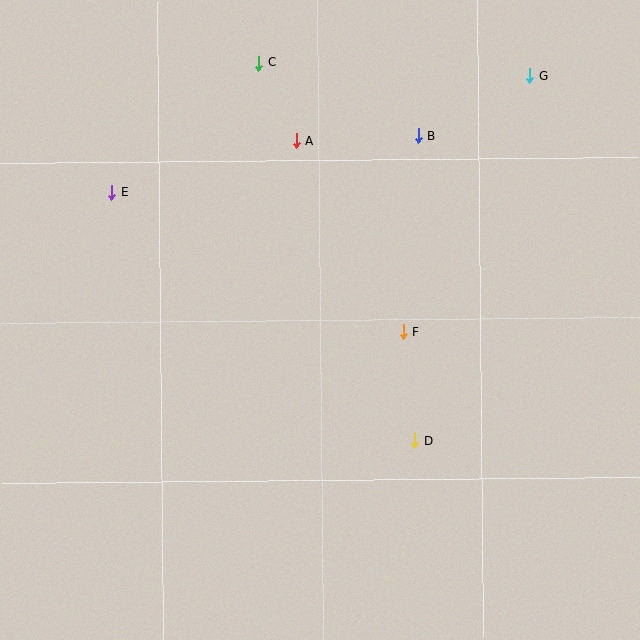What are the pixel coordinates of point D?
Point D is at (415, 441).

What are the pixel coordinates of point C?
Point C is at (258, 63).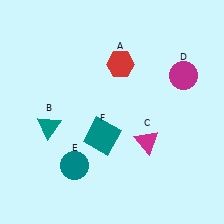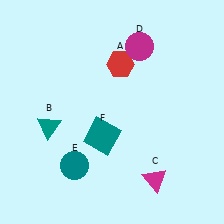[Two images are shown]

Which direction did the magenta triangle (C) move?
The magenta triangle (C) moved down.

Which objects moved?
The objects that moved are: the magenta triangle (C), the magenta circle (D).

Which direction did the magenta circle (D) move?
The magenta circle (D) moved left.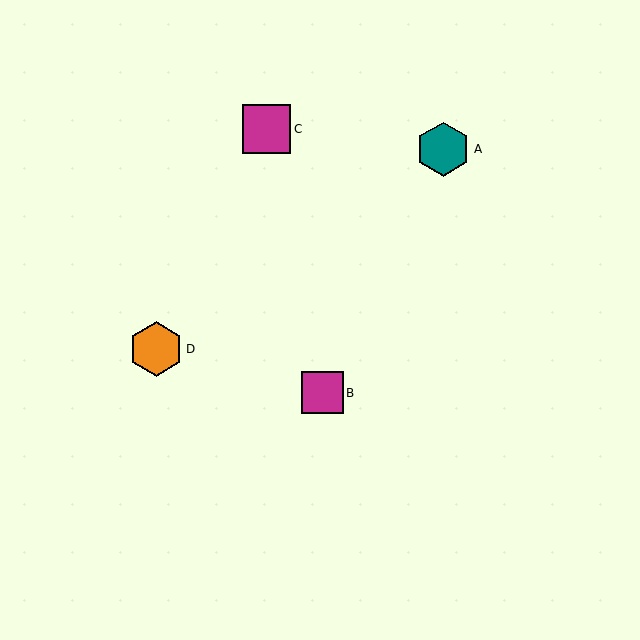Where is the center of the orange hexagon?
The center of the orange hexagon is at (156, 349).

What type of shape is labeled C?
Shape C is a magenta square.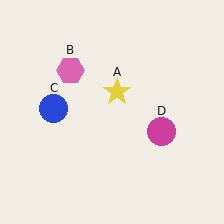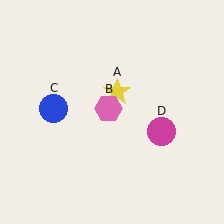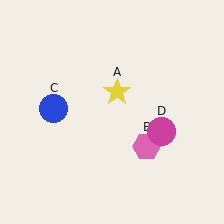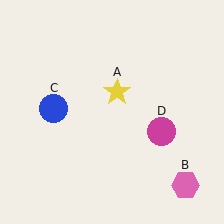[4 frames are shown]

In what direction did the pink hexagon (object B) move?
The pink hexagon (object B) moved down and to the right.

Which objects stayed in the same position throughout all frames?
Yellow star (object A) and blue circle (object C) and magenta circle (object D) remained stationary.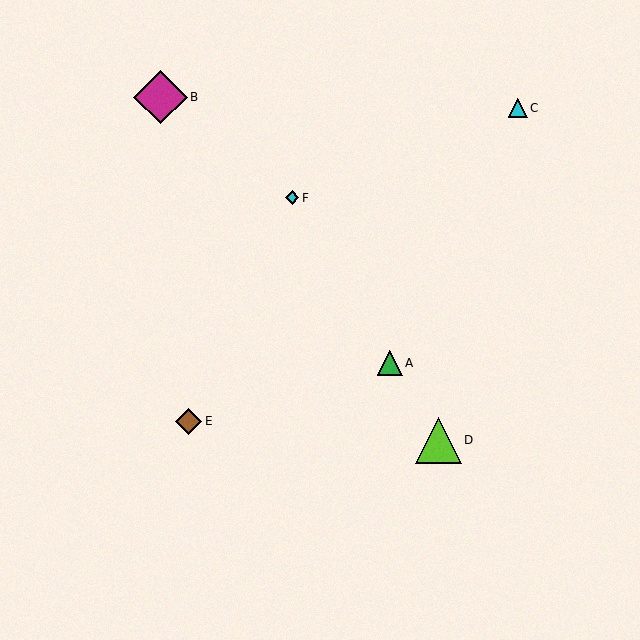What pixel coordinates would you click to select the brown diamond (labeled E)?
Click at (189, 421) to select the brown diamond E.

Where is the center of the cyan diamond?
The center of the cyan diamond is at (292, 198).